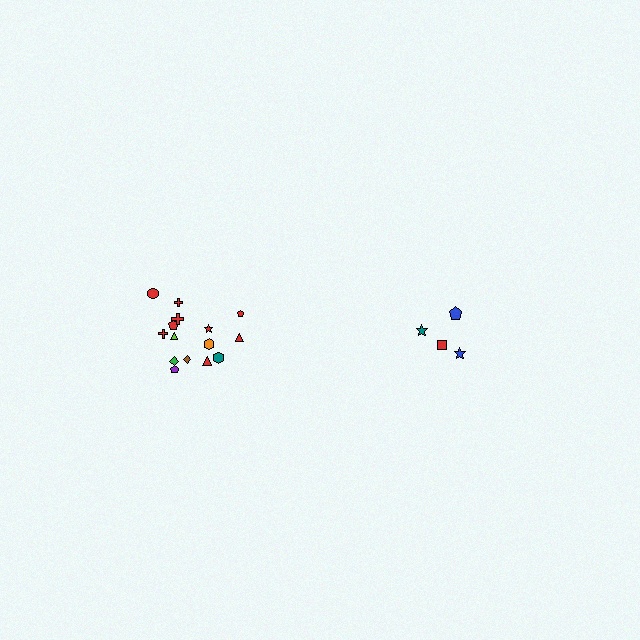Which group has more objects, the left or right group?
The left group.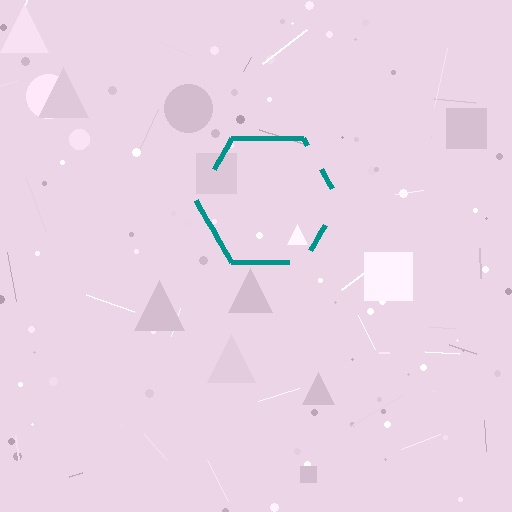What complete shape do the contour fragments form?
The contour fragments form a hexagon.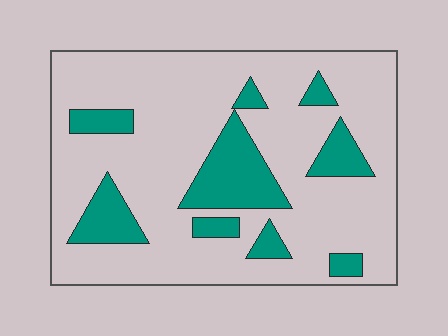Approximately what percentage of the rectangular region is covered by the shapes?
Approximately 20%.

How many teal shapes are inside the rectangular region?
9.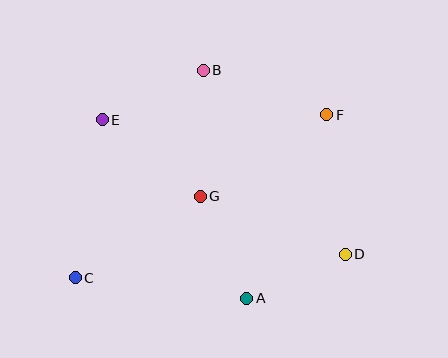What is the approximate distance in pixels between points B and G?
The distance between B and G is approximately 126 pixels.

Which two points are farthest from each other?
Points C and F are farthest from each other.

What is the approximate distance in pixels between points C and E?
The distance between C and E is approximately 160 pixels.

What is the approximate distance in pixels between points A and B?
The distance between A and B is approximately 232 pixels.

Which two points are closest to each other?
Points A and D are closest to each other.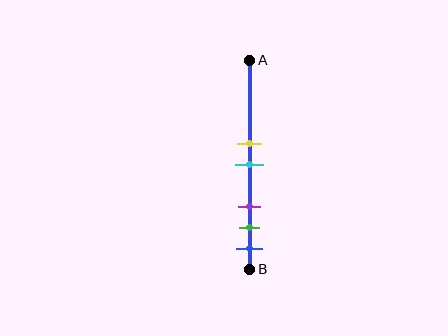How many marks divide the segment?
There are 5 marks dividing the segment.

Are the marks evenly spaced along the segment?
No, the marks are not evenly spaced.